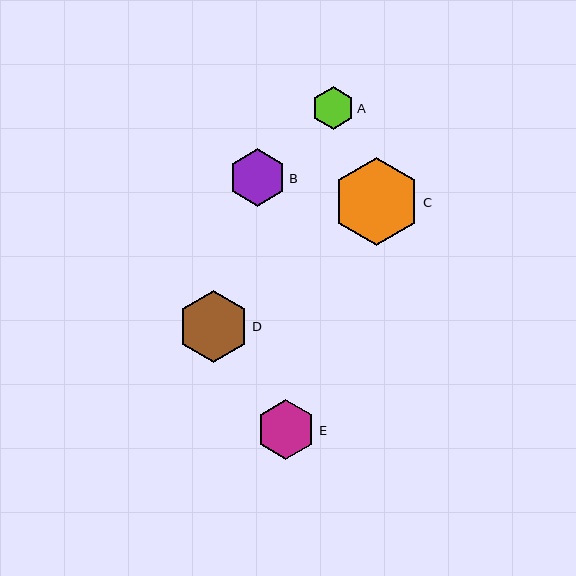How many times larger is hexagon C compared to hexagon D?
Hexagon C is approximately 1.2 times the size of hexagon D.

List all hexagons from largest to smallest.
From largest to smallest: C, D, E, B, A.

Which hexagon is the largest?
Hexagon C is the largest with a size of approximately 88 pixels.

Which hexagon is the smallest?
Hexagon A is the smallest with a size of approximately 42 pixels.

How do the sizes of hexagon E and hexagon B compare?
Hexagon E and hexagon B are approximately the same size.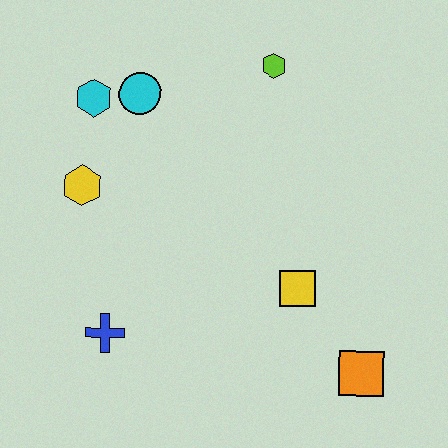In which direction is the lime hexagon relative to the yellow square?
The lime hexagon is above the yellow square.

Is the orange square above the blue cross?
No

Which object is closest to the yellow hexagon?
The cyan hexagon is closest to the yellow hexagon.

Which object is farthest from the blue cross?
The lime hexagon is farthest from the blue cross.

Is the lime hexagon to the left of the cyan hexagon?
No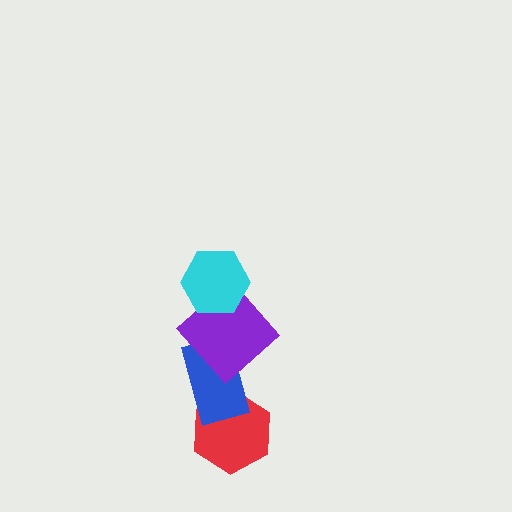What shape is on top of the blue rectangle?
The purple diamond is on top of the blue rectangle.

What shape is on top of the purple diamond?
The cyan hexagon is on top of the purple diamond.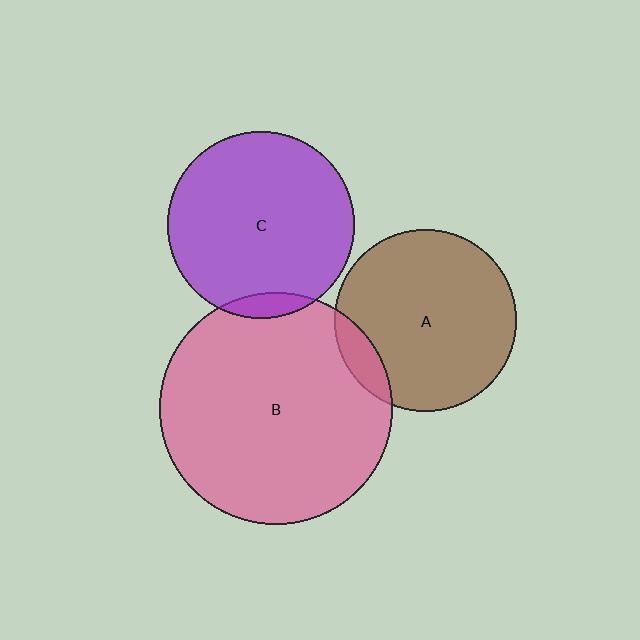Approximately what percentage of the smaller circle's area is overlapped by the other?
Approximately 10%.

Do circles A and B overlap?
Yes.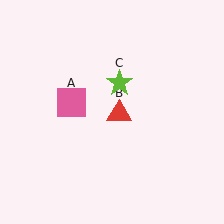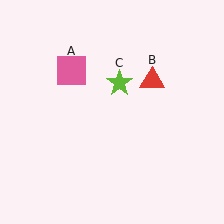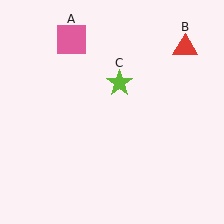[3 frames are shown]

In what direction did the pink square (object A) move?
The pink square (object A) moved up.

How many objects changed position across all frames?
2 objects changed position: pink square (object A), red triangle (object B).